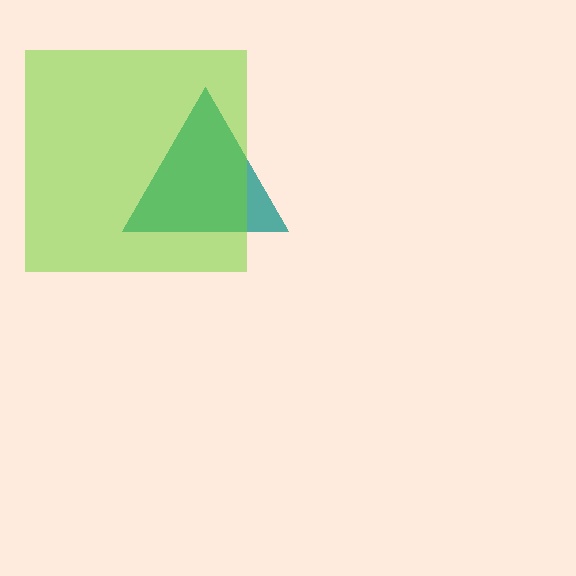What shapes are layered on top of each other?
The layered shapes are: a teal triangle, a lime square.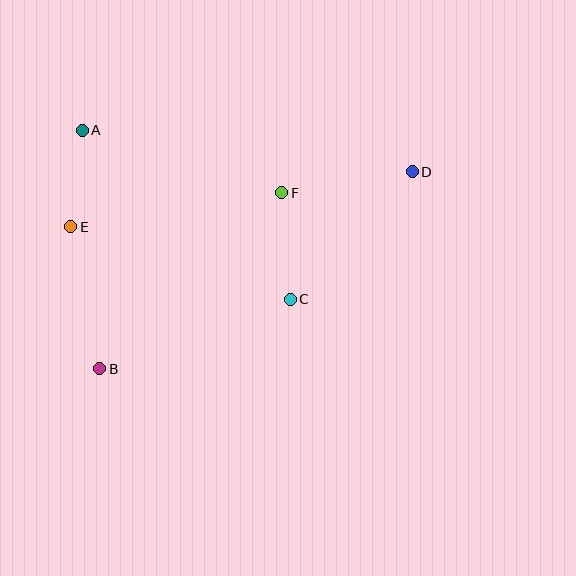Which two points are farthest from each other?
Points B and D are farthest from each other.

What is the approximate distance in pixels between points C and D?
The distance between C and D is approximately 177 pixels.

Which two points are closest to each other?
Points A and E are closest to each other.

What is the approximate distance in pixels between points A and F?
The distance between A and F is approximately 209 pixels.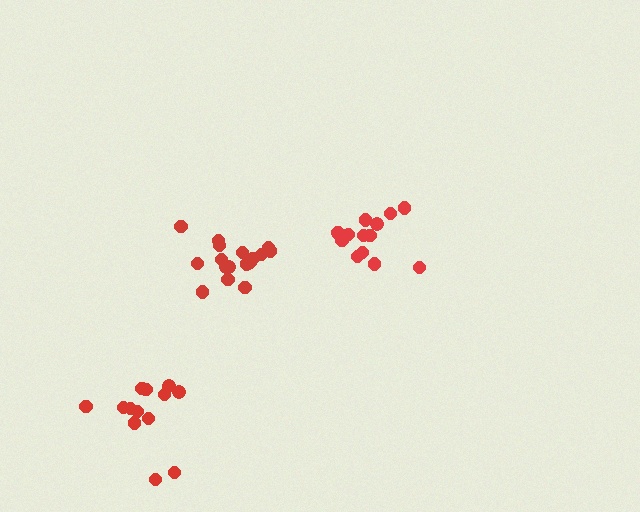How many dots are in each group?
Group 1: 18 dots, Group 2: 15 dots, Group 3: 13 dots (46 total).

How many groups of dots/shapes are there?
There are 3 groups.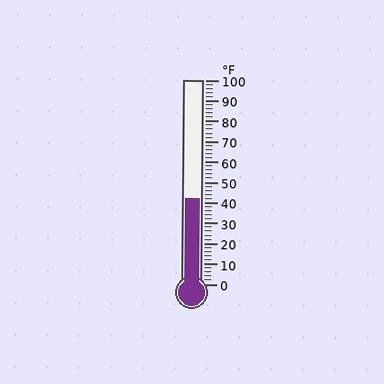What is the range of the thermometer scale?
The thermometer scale ranges from 0°F to 100°F.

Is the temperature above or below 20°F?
The temperature is above 20°F.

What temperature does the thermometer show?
The thermometer shows approximately 42°F.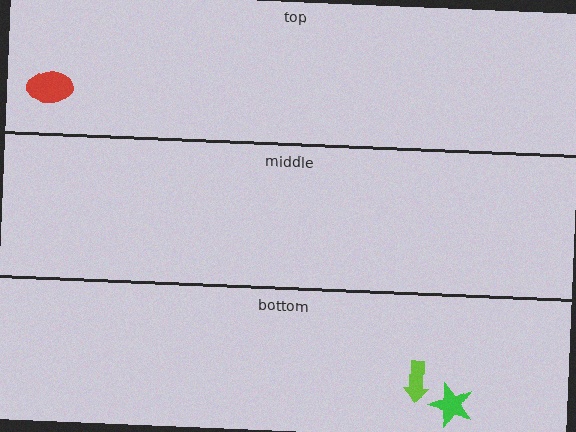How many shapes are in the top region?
1.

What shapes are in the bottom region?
The lime arrow, the green star.